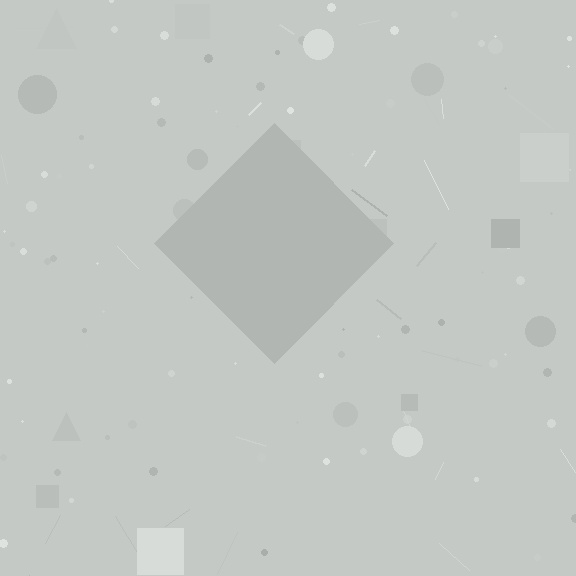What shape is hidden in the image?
A diamond is hidden in the image.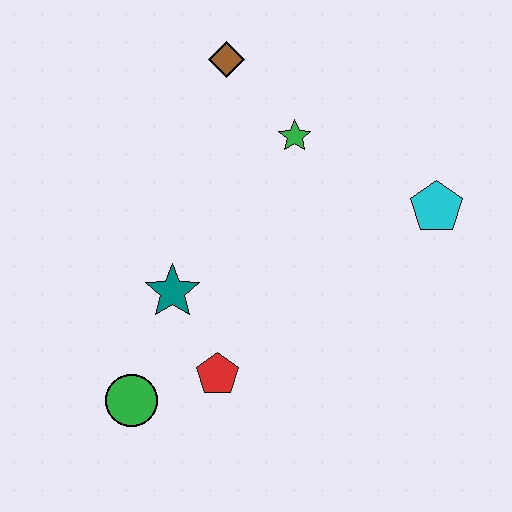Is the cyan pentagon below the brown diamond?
Yes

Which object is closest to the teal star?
The red pentagon is closest to the teal star.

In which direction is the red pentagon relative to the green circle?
The red pentagon is to the right of the green circle.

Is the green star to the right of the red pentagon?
Yes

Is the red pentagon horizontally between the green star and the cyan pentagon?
No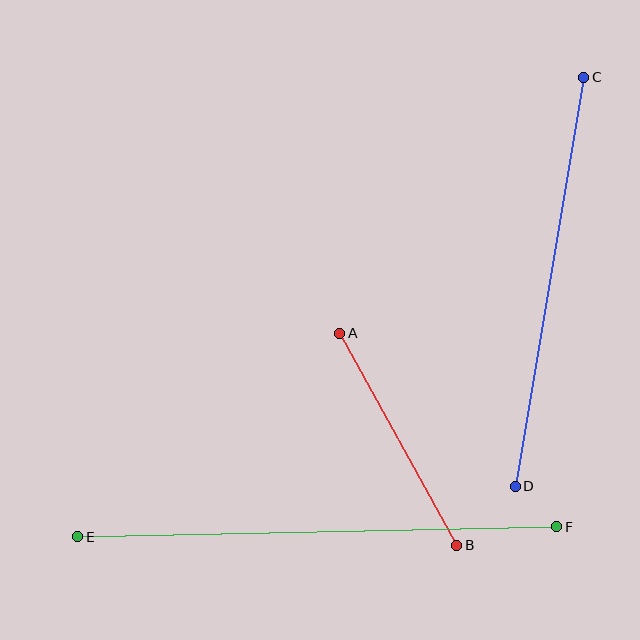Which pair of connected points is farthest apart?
Points E and F are farthest apart.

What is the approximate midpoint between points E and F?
The midpoint is at approximately (317, 532) pixels.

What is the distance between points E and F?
The distance is approximately 479 pixels.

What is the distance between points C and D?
The distance is approximately 415 pixels.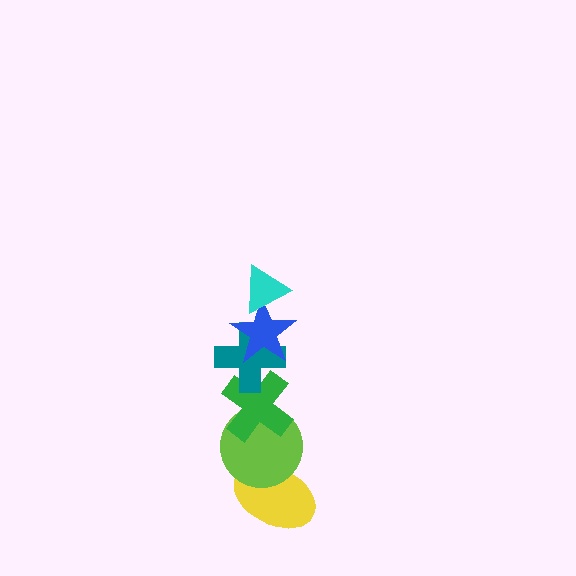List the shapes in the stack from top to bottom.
From top to bottom: the cyan triangle, the blue star, the teal cross, the green cross, the lime circle, the yellow ellipse.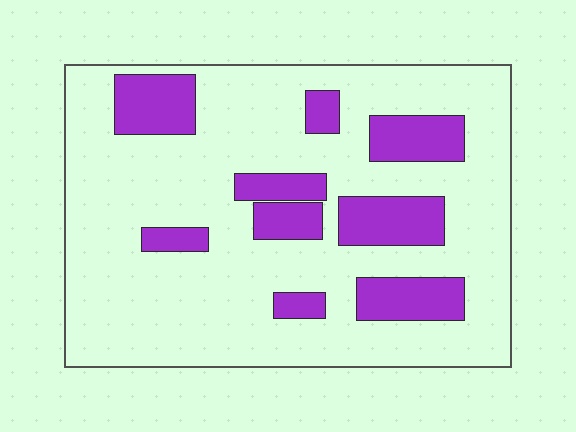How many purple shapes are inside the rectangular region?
9.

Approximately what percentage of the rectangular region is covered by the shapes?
Approximately 20%.